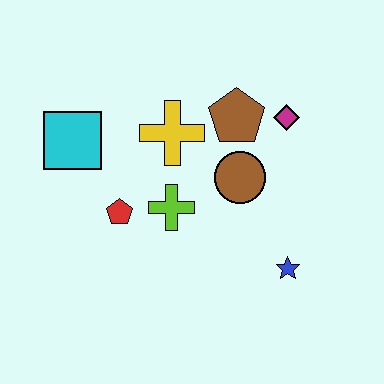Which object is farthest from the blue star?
The cyan square is farthest from the blue star.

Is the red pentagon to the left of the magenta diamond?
Yes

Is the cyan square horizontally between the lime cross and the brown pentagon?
No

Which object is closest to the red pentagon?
The lime cross is closest to the red pentagon.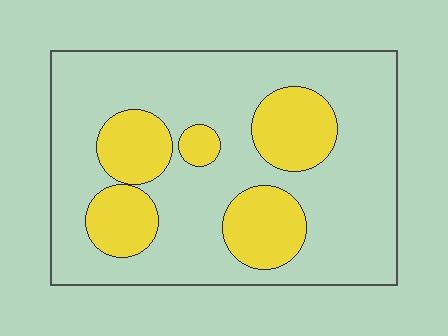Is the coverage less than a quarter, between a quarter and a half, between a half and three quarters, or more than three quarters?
Between a quarter and a half.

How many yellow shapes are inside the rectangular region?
5.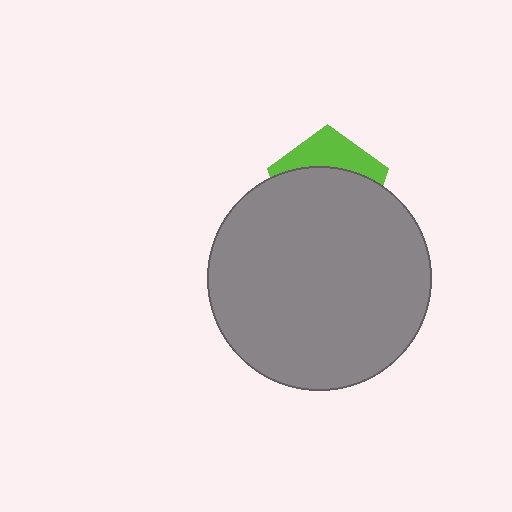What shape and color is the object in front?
The object in front is a gray circle.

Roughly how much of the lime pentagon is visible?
A small part of it is visible (roughly 31%).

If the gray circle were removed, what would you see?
You would see the complete lime pentagon.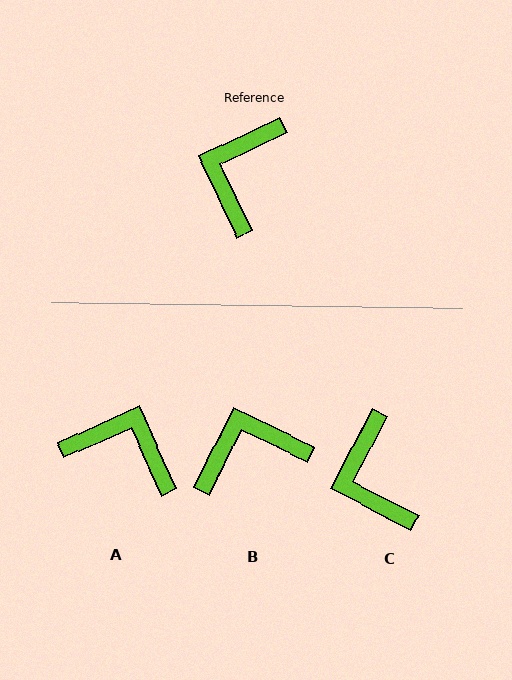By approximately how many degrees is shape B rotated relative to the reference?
Approximately 52 degrees clockwise.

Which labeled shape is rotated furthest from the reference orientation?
A, about 91 degrees away.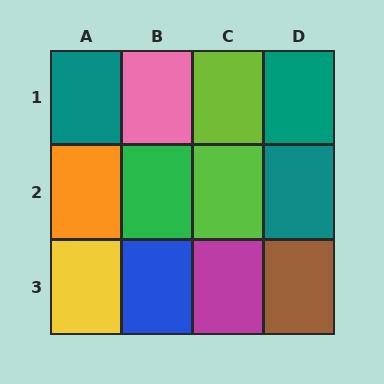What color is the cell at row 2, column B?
Green.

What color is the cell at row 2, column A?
Orange.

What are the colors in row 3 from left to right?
Yellow, blue, magenta, brown.